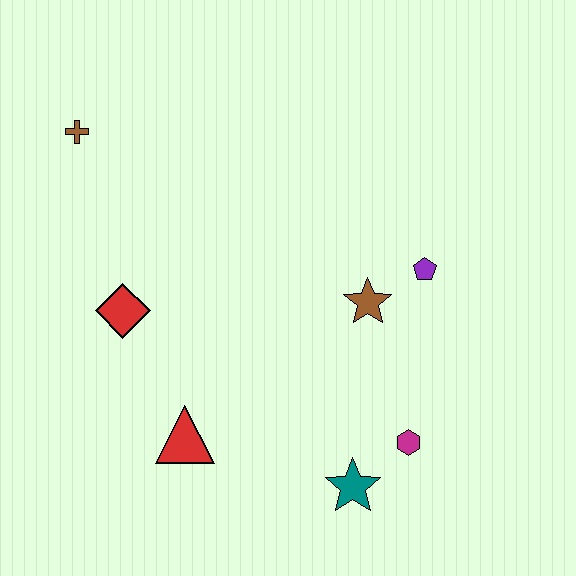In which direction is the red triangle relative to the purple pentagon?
The red triangle is to the left of the purple pentagon.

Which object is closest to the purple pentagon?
The brown star is closest to the purple pentagon.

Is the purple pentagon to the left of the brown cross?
No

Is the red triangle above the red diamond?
No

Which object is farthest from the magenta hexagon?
The brown cross is farthest from the magenta hexagon.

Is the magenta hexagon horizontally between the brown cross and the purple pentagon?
Yes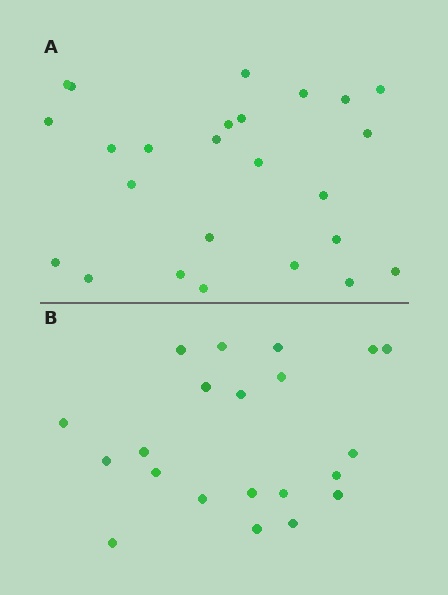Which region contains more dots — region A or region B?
Region A (the top region) has more dots.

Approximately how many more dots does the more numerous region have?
Region A has about 4 more dots than region B.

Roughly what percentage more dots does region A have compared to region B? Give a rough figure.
About 20% more.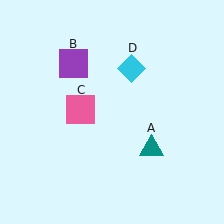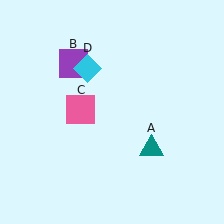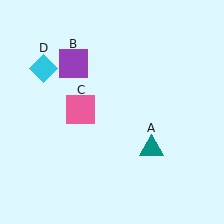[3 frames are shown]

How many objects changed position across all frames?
1 object changed position: cyan diamond (object D).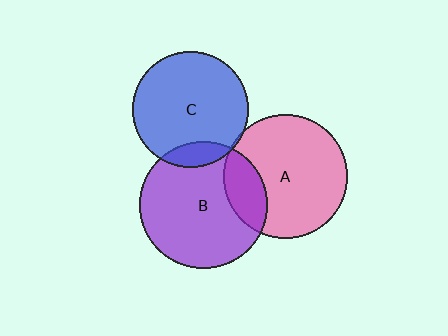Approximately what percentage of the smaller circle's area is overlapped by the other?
Approximately 10%.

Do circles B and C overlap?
Yes.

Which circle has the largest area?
Circle B (purple).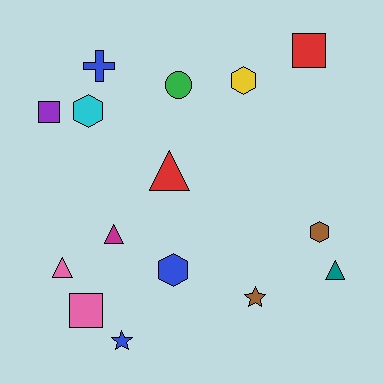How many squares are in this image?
There are 3 squares.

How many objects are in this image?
There are 15 objects.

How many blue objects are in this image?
There are 3 blue objects.